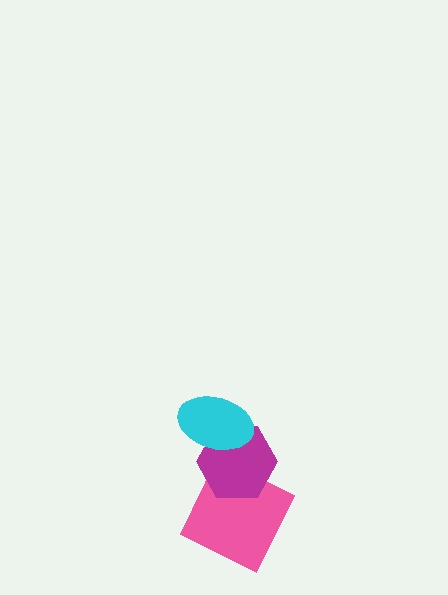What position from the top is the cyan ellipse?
The cyan ellipse is 1st from the top.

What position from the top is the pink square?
The pink square is 3rd from the top.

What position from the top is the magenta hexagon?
The magenta hexagon is 2nd from the top.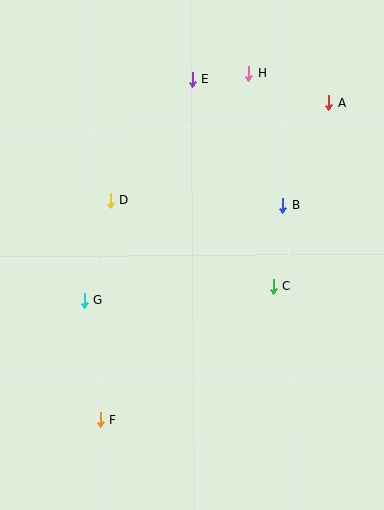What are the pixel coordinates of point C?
Point C is at (273, 287).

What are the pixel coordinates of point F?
Point F is at (101, 419).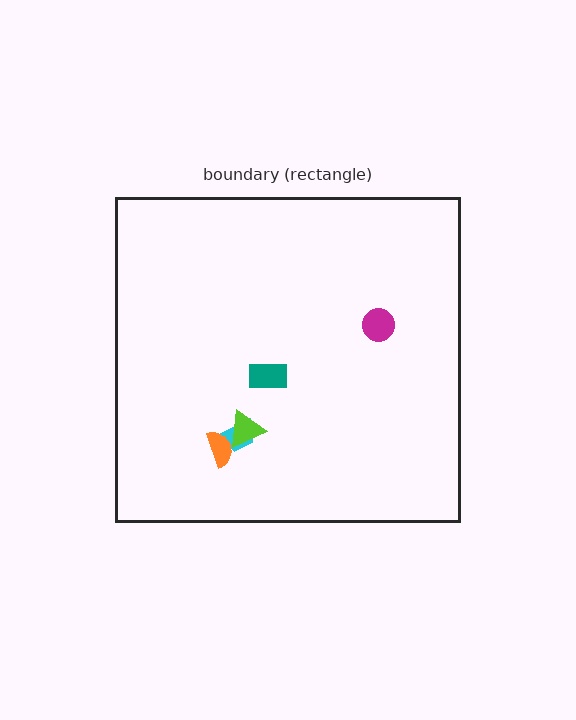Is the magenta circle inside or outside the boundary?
Inside.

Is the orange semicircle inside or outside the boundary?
Inside.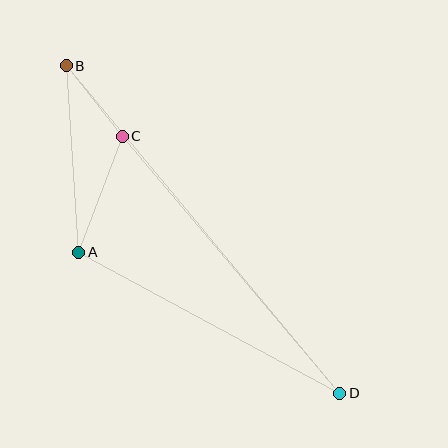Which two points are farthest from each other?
Points B and D are farthest from each other.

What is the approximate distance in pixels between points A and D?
The distance between A and D is approximately 297 pixels.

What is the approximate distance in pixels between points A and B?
The distance between A and B is approximately 187 pixels.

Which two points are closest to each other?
Points B and C are closest to each other.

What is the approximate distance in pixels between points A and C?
The distance between A and C is approximately 124 pixels.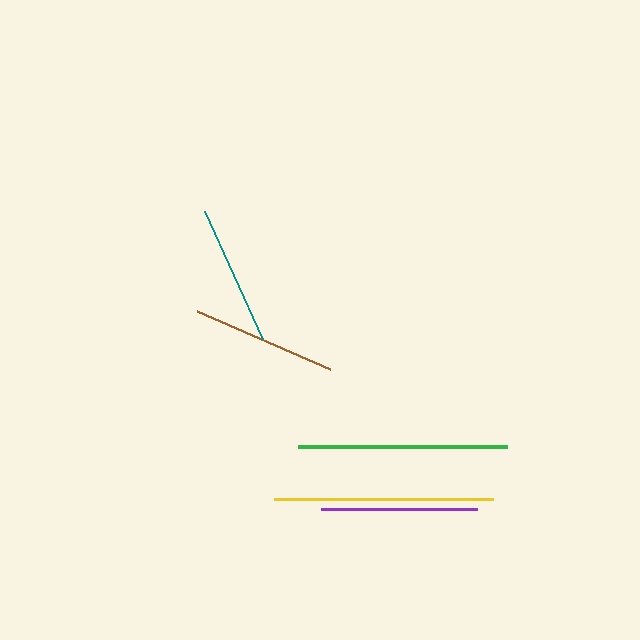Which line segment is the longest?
The yellow line is the longest at approximately 219 pixels.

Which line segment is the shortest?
The teal line is the shortest at approximately 141 pixels.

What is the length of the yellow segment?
The yellow segment is approximately 219 pixels long.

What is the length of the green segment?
The green segment is approximately 209 pixels long.